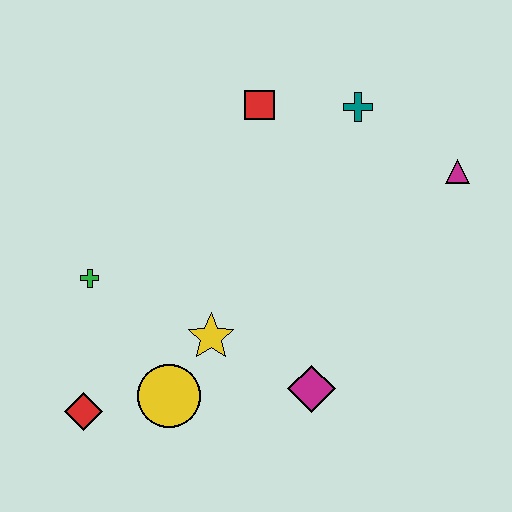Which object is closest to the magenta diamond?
The yellow star is closest to the magenta diamond.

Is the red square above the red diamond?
Yes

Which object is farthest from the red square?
The red diamond is farthest from the red square.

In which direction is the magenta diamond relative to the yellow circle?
The magenta diamond is to the right of the yellow circle.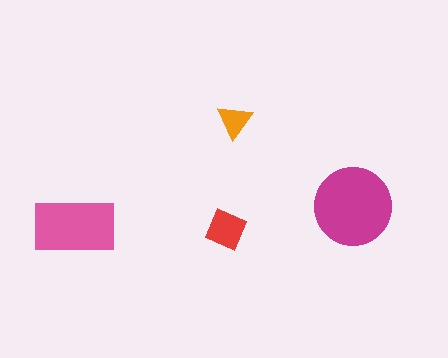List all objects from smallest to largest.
The orange triangle, the red square, the pink rectangle, the magenta circle.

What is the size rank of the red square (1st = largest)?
3rd.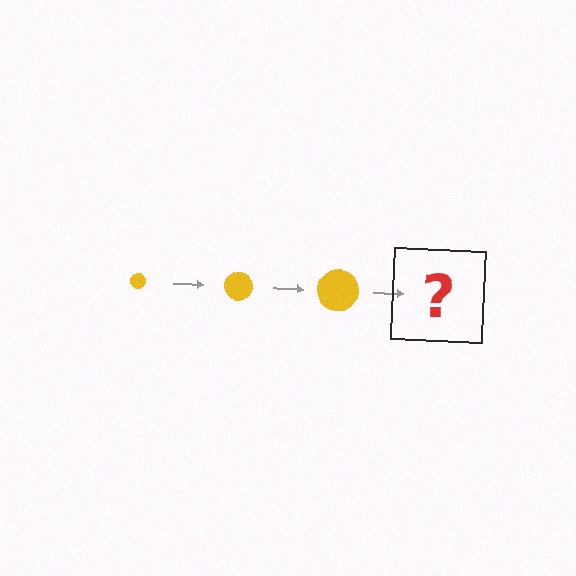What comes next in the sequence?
The next element should be a yellow circle, larger than the previous one.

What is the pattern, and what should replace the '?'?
The pattern is that the circle gets progressively larger each step. The '?' should be a yellow circle, larger than the previous one.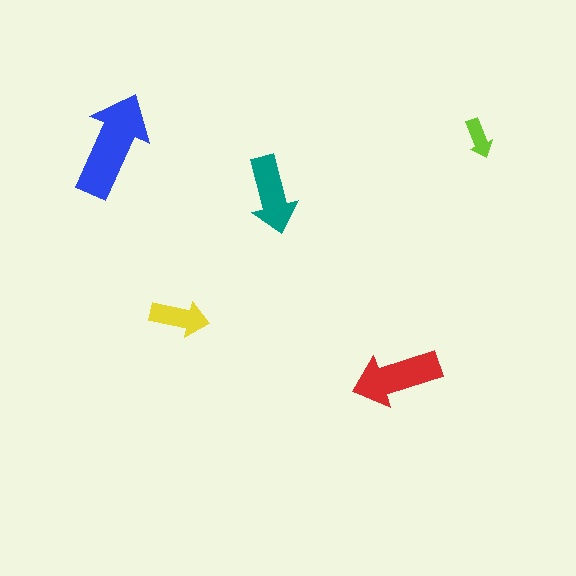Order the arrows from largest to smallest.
the blue one, the red one, the teal one, the yellow one, the lime one.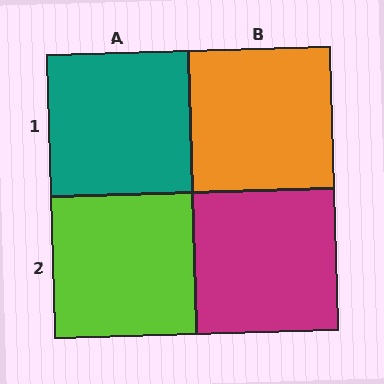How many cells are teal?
1 cell is teal.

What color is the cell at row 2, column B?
Magenta.